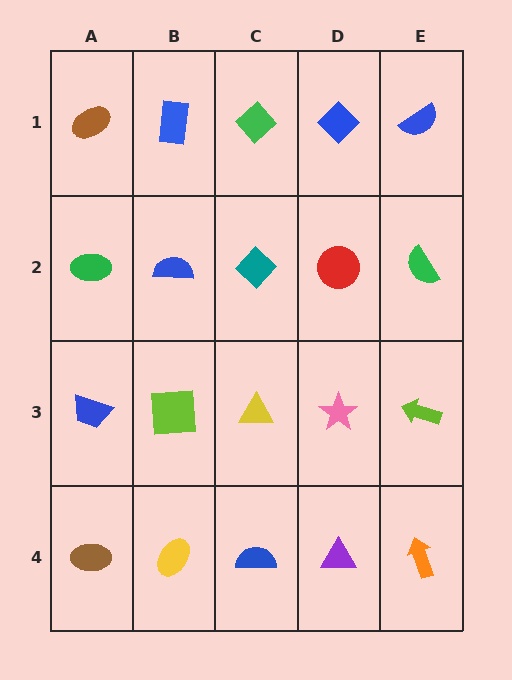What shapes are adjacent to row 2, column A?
A brown ellipse (row 1, column A), a blue trapezoid (row 3, column A), a blue semicircle (row 2, column B).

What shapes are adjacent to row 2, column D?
A blue diamond (row 1, column D), a pink star (row 3, column D), a teal diamond (row 2, column C), a green semicircle (row 2, column E).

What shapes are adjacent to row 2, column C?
A green diamond (row 1, column C), a yellow triangle (row 3, column C), a blue semicircle (row 2, column B), a red circle (row 2, column D).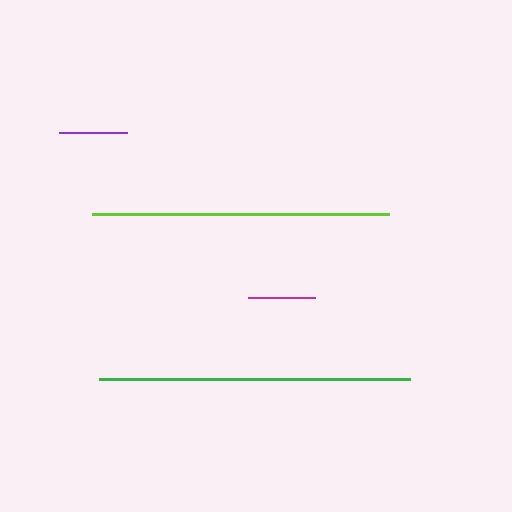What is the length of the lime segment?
The lime segment is approximately 296 pixels long.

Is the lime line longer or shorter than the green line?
The green line is longer than the lime line.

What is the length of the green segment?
The green segment is approximately 311 pixels long.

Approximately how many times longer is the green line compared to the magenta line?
The green line is approximately 4.6 times the length of the magenta line.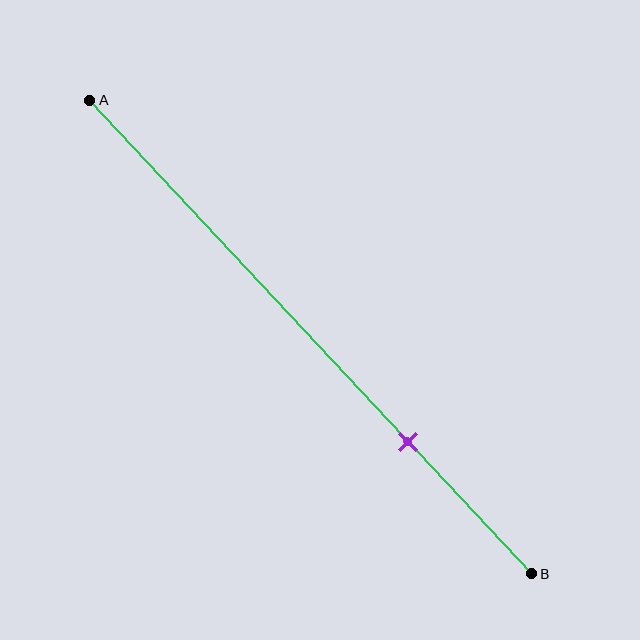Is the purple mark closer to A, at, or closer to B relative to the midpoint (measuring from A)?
The purple mark is closer to point B than the midpoint of segment AB.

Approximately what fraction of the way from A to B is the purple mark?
The purple mark is approximately 70% of the way from A to B.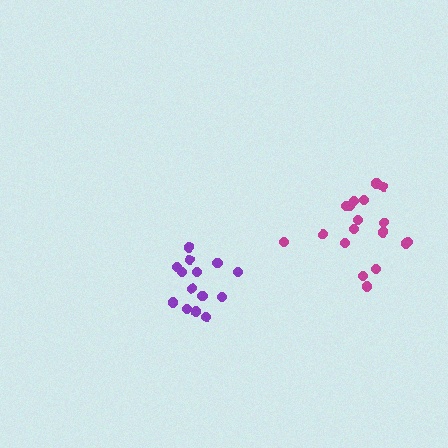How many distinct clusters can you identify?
There are 2 distinct clusters.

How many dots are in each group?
Group 1: 18 dots, Group 2: 14 dots (32 total).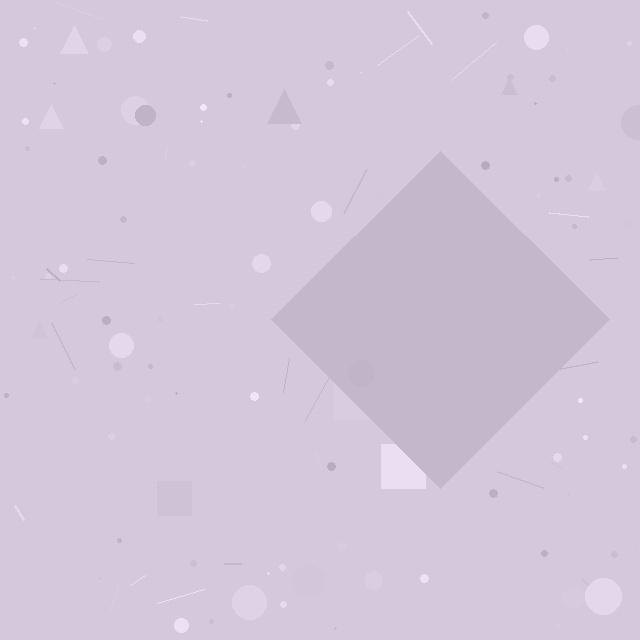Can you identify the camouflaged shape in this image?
The camouflaged shape is a diamond.